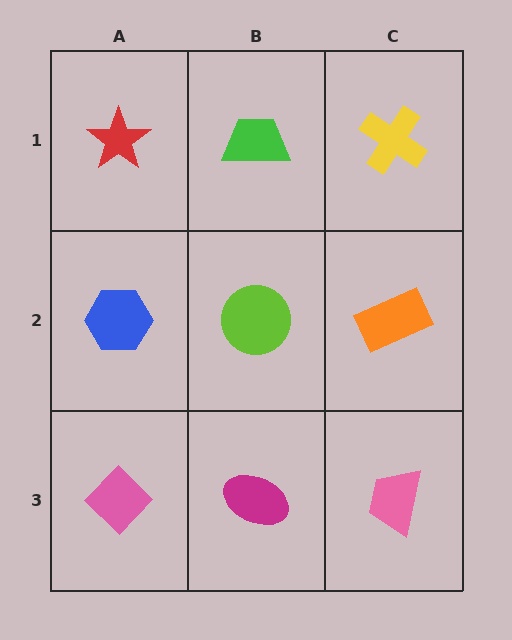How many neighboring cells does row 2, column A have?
3.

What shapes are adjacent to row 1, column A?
A blue hexagon (row 2, column A), a green trapezoid (row 1, column B).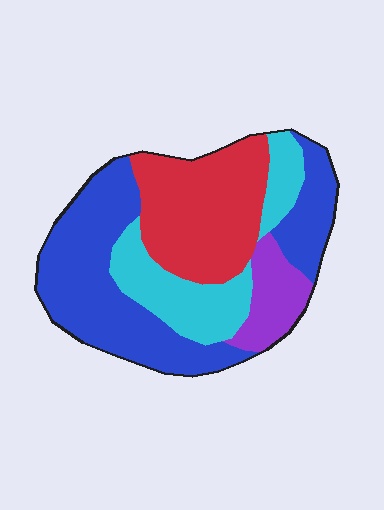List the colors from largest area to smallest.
From largest to smallest: blue, red, cyan, purple.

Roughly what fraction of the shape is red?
Red covers 28% of the shape.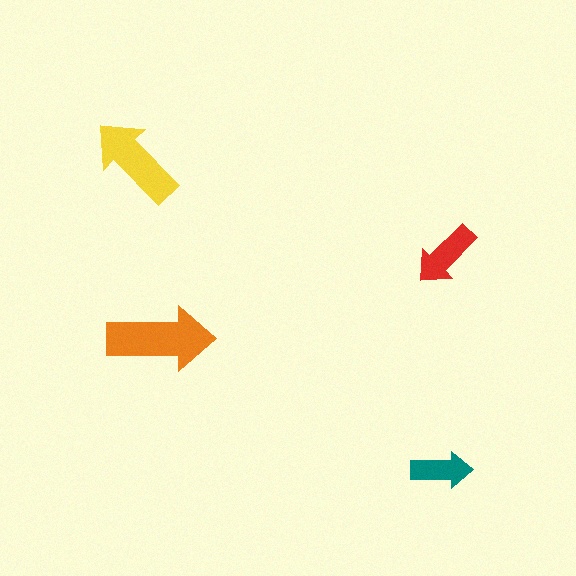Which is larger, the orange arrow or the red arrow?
The orange one.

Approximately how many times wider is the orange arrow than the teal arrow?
About 2 times wider.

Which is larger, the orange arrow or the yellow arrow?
The orange one.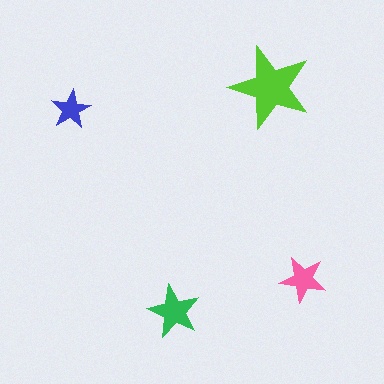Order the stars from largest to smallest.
the lime one, the green one, the pink one, the blue one.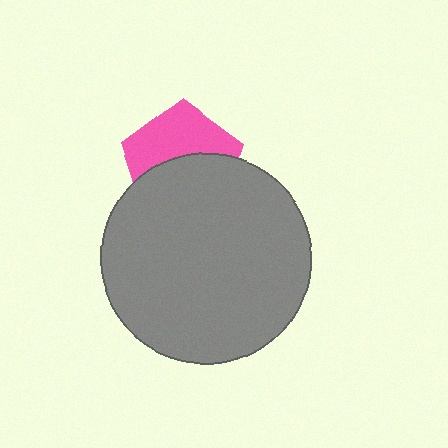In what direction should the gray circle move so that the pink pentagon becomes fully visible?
The gray circle should move down. That is the shortest direction to clear the overlap and leave the pink pentagon fully visible.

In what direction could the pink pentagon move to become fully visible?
The pink pentagon could move up. That would shift it out from behind the gray circle entirely.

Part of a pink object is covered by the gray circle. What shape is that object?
It is a pentagon.